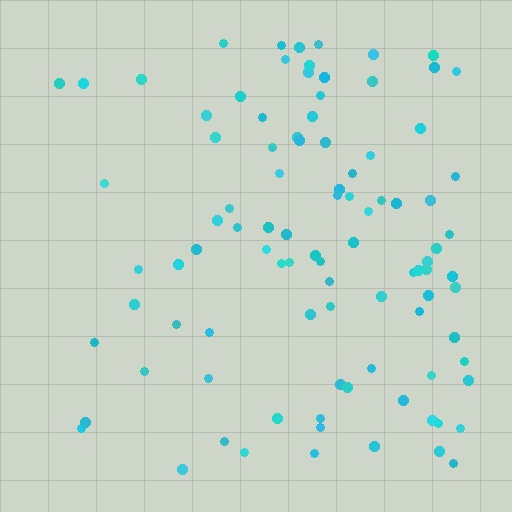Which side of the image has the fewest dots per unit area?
The left.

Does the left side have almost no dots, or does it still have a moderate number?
Still a moderate number, just noticeably fewer than the right.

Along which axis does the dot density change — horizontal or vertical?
Horizontal.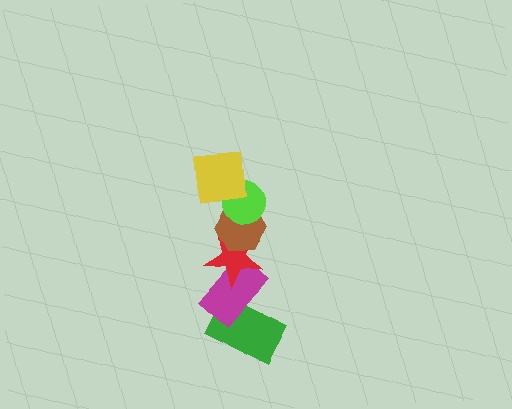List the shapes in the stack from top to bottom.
From top to bottom: the yellow square, the lime circle, the brown hexagon, the red star, the magenta rectangle, the green rectangle.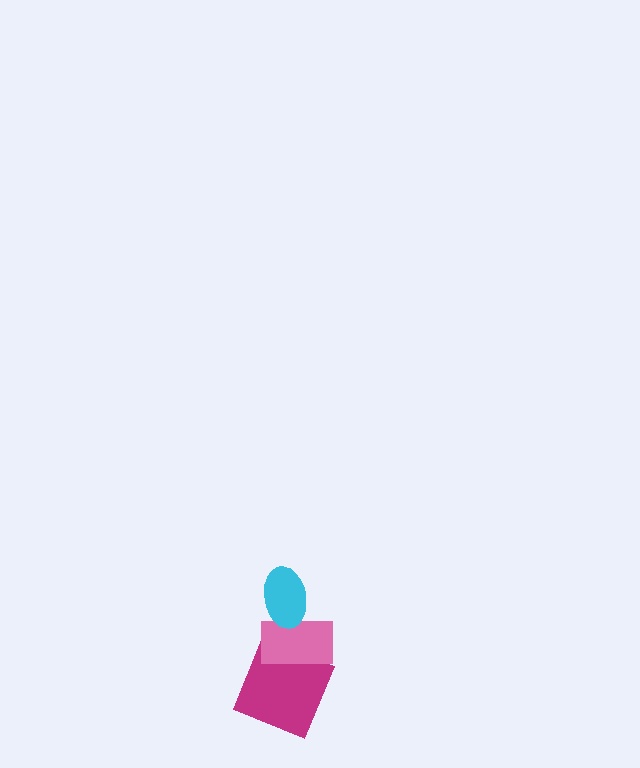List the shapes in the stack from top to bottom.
From top to bottom: the cyan ellipse, the pink rectangle, the magenta square.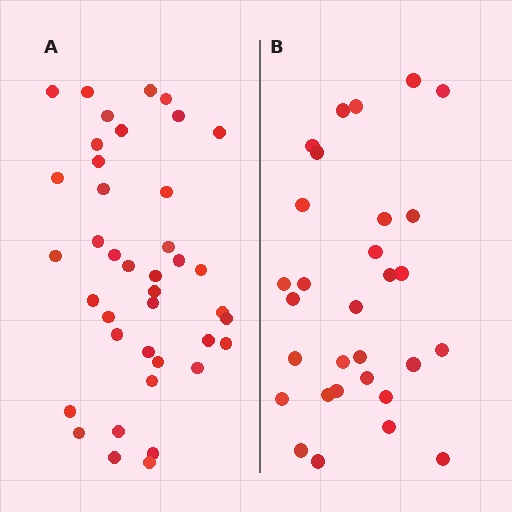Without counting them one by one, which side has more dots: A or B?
Region A (the left region) has more dots.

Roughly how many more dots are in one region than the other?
Region A has roughly 10 or so more dots than region B.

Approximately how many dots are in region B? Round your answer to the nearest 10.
About 30 dots.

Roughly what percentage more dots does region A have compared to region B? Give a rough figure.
About 35% more.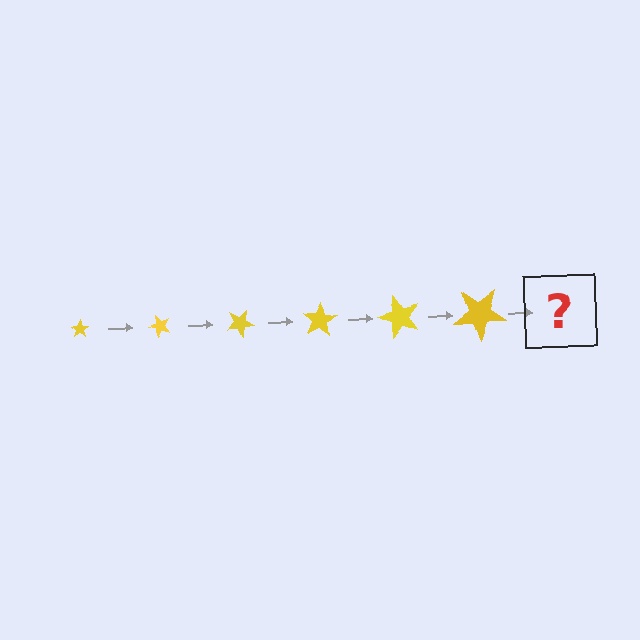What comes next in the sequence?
The next element should be a star, larger than the previous one and rotated 300 degrees from the start.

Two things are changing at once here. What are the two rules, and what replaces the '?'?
The two rules are that the star grows larger each step and it rotates 50 degrees each step. The '?' should be a star, larger than the previous one and rotated 300 degrees from the start.